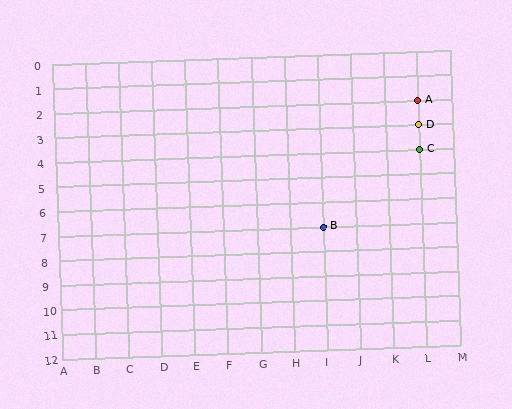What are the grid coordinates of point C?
Point C is at grid coordinates (L, 4).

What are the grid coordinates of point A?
Point A is at grid coordinates (L, 2).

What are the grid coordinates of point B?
Point B is at grid coordinates (I, 7).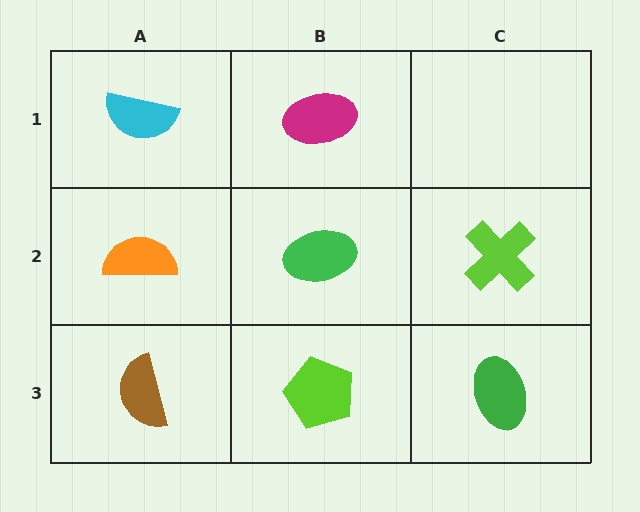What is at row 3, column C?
A green ellipse.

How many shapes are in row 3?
3 shapes.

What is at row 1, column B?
A magenta ellipse.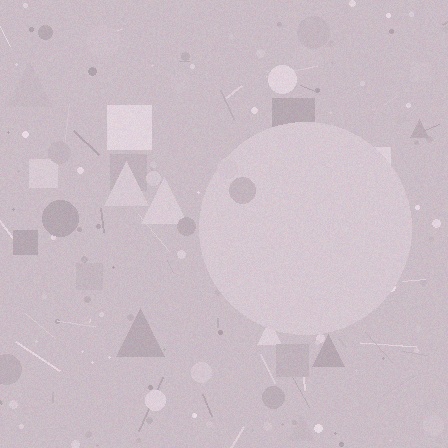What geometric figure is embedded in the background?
A circle is embedded in the background.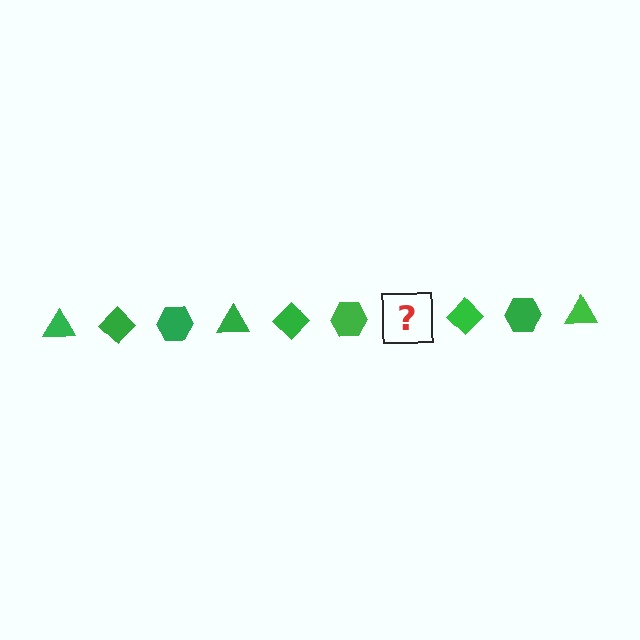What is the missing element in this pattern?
The missing element is a green triangle.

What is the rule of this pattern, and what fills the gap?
The rule is that the pattern cycles through triangle, diamond, hexagon shapes in green. The gap should be filled with a green triangle.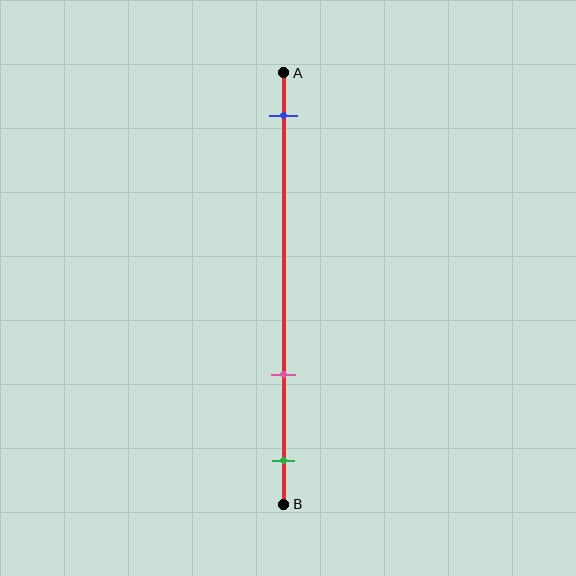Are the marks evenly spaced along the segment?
No, the marks are not evenly spaced.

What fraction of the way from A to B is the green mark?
The green mark is approximately 90% (0.9) of the way from A to B.